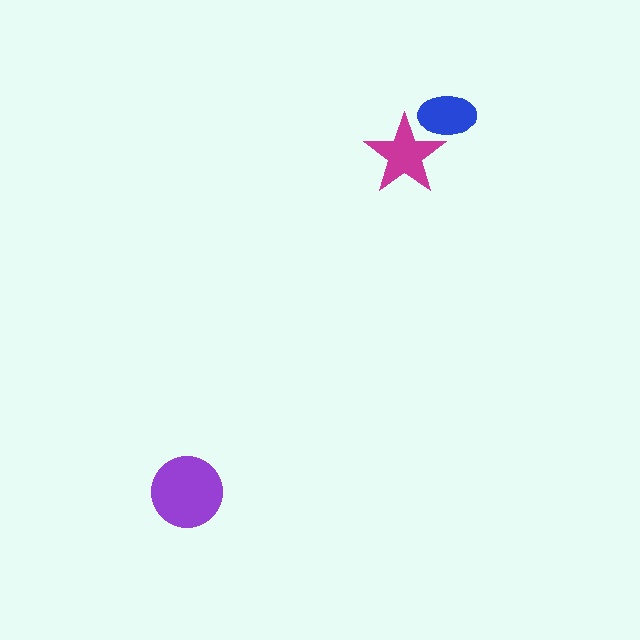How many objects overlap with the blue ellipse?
1 object overlaps with the blue ellipse.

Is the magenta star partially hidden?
No, no other shape covers it.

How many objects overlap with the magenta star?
1 object overlaps with the magenta star.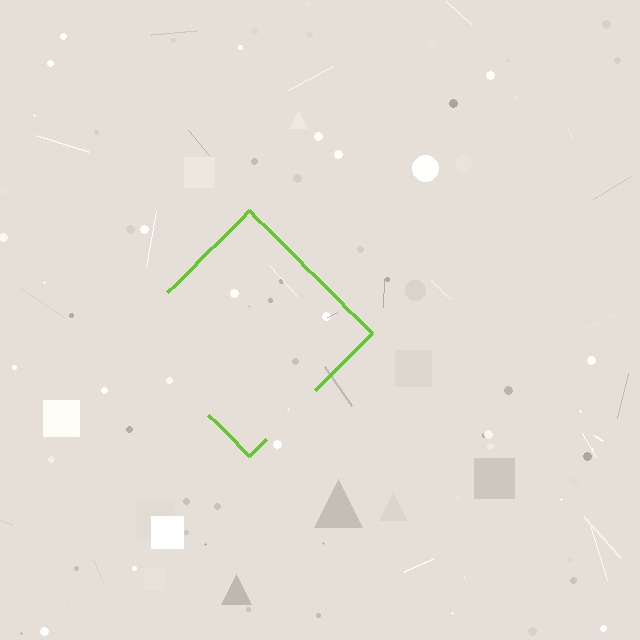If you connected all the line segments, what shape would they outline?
They would outline a diamond.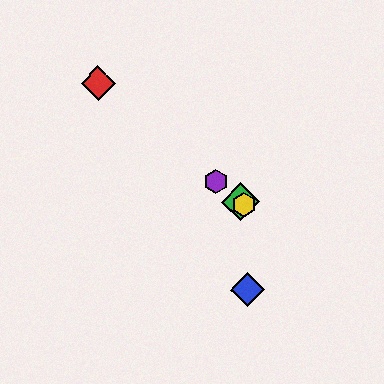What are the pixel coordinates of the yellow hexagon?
The yellow hexagon is at (244, 205).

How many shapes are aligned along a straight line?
4 shapes (the red diamond, the green diamond, the yellow hexagon, the purple hexagon) are aligned along a straight line.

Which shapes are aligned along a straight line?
The red diamond, the green diamond, the yellow hexagon, the purple hexagon are aligned along a straight line.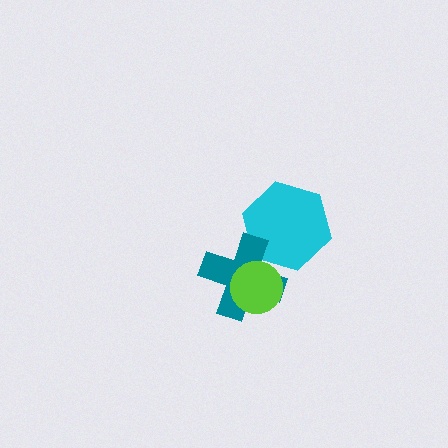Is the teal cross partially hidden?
Yes, it is partially covered by another shape.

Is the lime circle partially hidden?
No, no other shape covers it.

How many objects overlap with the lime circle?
1 object overlaps with the lime circle.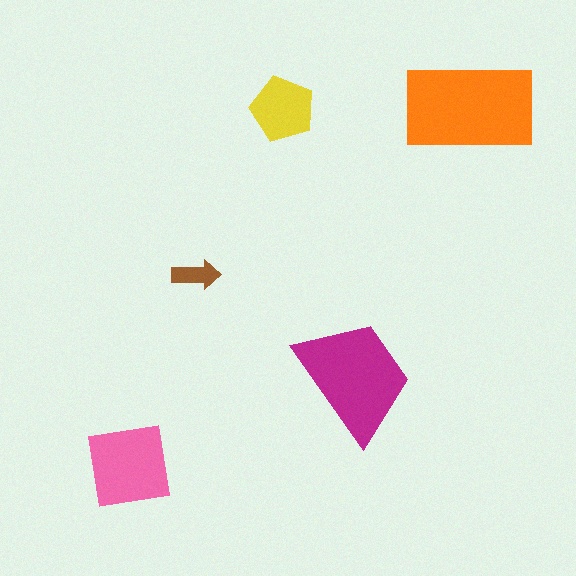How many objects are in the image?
There are 5 objects in the image.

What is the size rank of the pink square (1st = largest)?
3rd.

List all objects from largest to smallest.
The orange rectangle, the magenta trapezoid, the pink square, the yellow pentagon, the brown arrow.